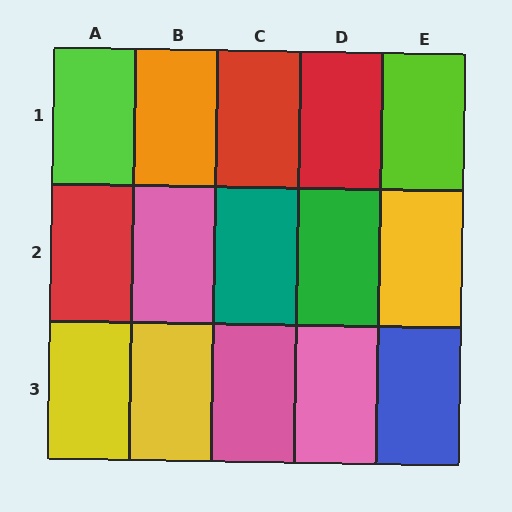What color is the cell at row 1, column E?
Lime.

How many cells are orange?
1 cell is orange.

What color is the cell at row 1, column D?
Red.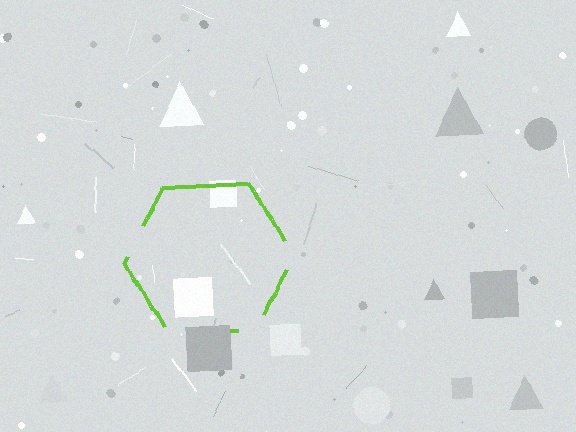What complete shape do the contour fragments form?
The contour fragments form a hexagon.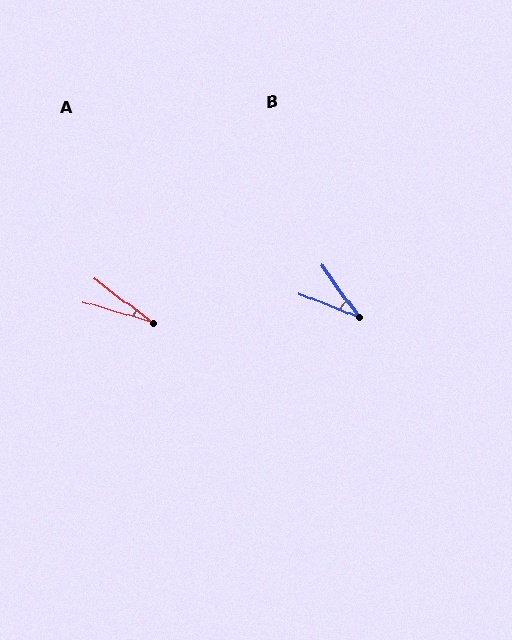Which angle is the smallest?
A, at approximately 20 degrees.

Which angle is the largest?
B, at approximately 32 degrees.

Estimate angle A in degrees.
Approximately 20 degrees.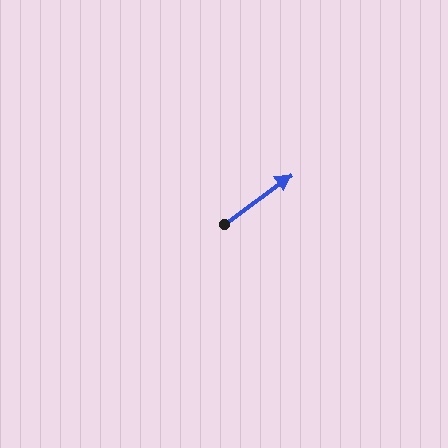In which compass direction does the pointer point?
Northeast.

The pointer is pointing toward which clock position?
Roughly 2 o'clock.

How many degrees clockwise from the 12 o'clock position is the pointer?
Approximately 53 degrees.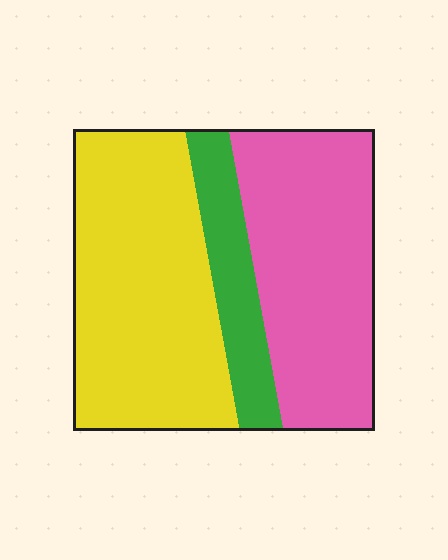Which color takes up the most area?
Yellow, at roughly 45%.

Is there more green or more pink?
Pink.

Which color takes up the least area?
Green, at roughly 15%.